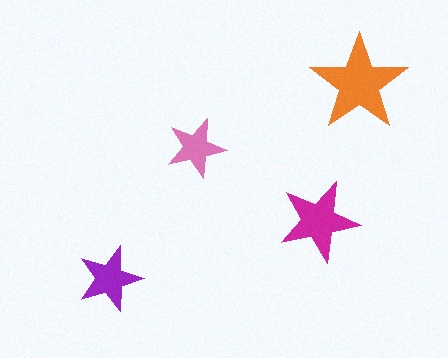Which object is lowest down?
The purple star is bottommost.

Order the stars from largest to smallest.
the orange one, the magenta one, the purple one, the pink one.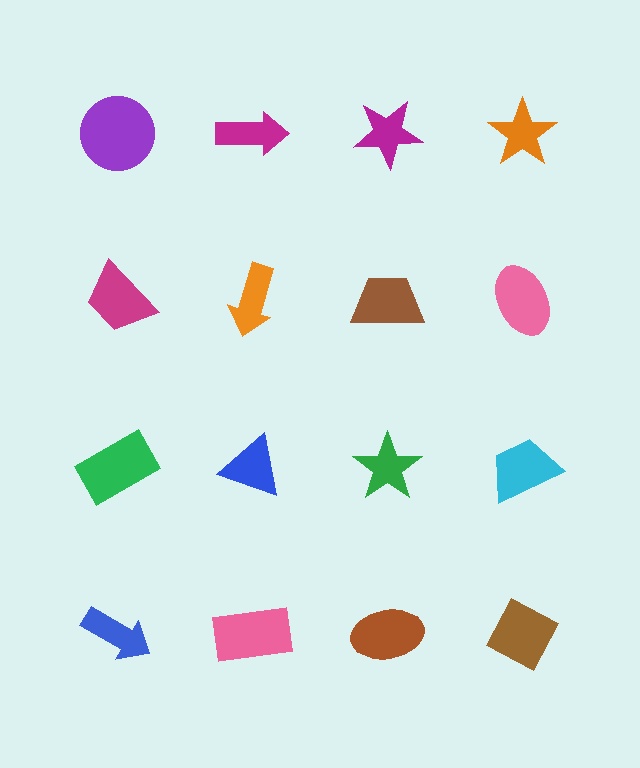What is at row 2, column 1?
A magenta trapezoid.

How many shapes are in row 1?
4 shapes.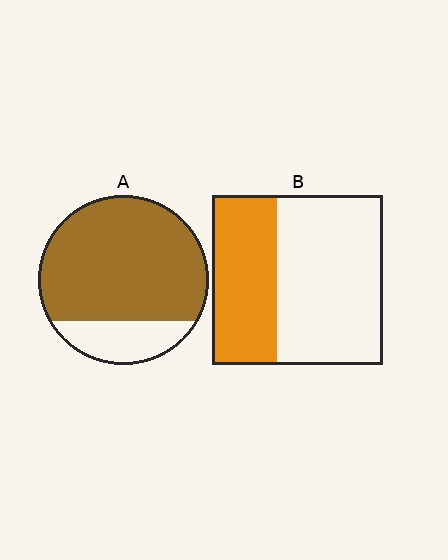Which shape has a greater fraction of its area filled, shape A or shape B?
Shape A.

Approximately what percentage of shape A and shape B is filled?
A is approximately 80% and B is approximately 40%.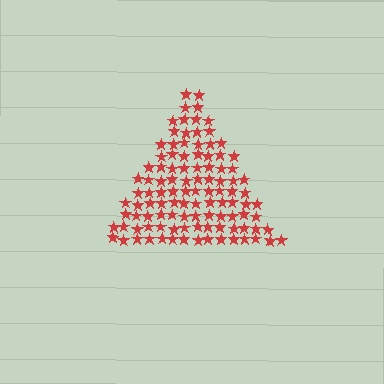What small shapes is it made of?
It is made of small stars.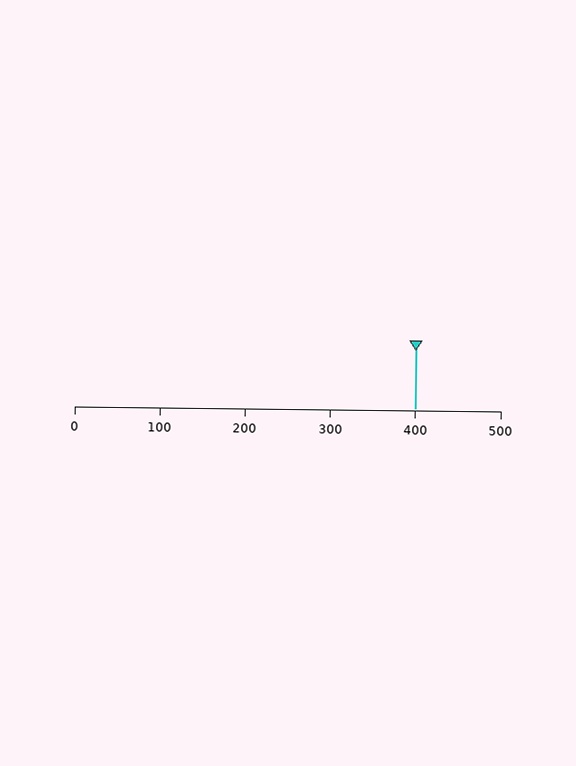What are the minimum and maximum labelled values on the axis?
The axis runs from 0 to 500.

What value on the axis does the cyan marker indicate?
The marker indicates approximately 400.